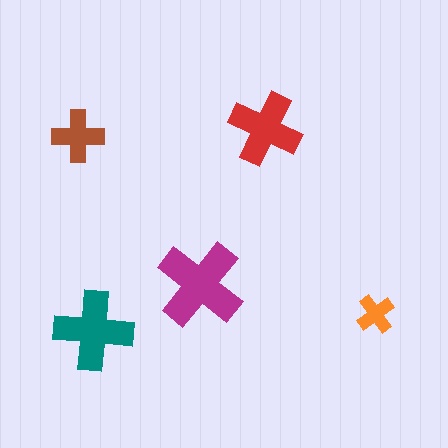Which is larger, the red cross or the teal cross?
The teal one.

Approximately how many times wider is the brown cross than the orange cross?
About 1.5 times wider.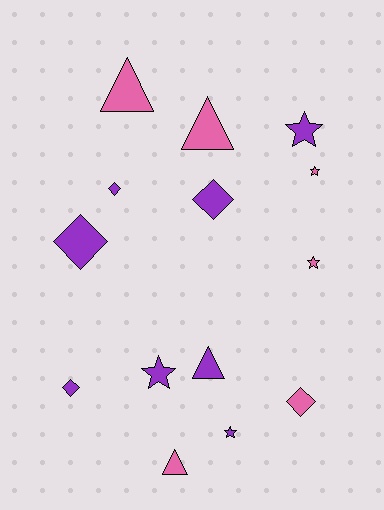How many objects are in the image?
There are 14 objects.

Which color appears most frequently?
Purple, with 8 objects.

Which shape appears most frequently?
Diamond, with 5 objects.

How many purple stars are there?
There are 3 purple stars.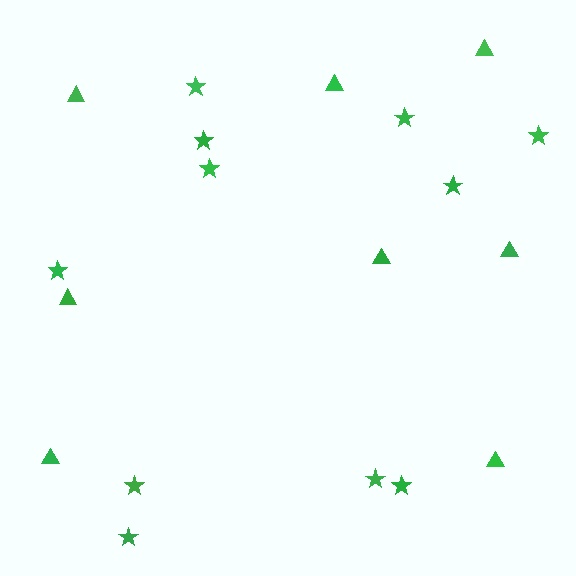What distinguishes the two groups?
There are 2 groups: one group of triangles (8) and one group of stars (11).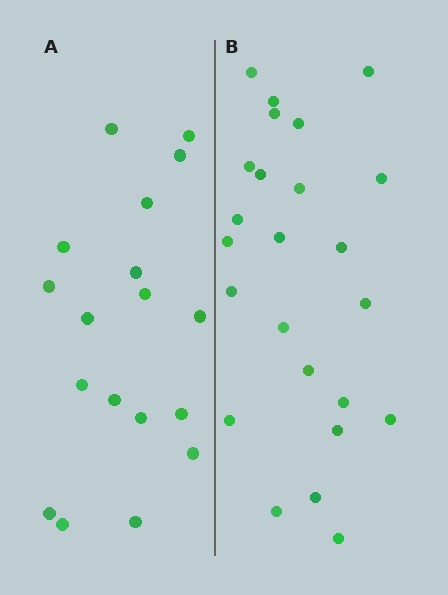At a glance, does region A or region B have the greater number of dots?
Region B (the right region) has more dots.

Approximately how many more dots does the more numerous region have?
Region B has about 6 more dots than region A.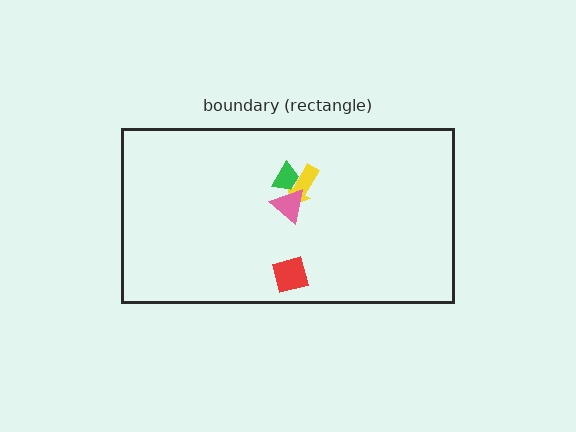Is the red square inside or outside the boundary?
Inside.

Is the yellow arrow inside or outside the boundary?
Inside.